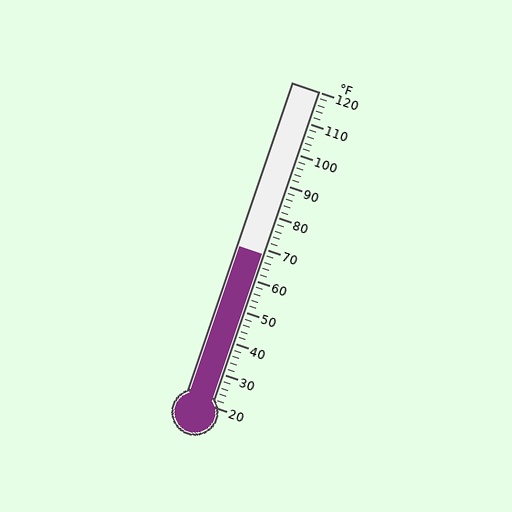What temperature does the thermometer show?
The thermometer shows approximately 68°F.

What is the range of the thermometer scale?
The thermometer scale ranges from 20°F to 120°F.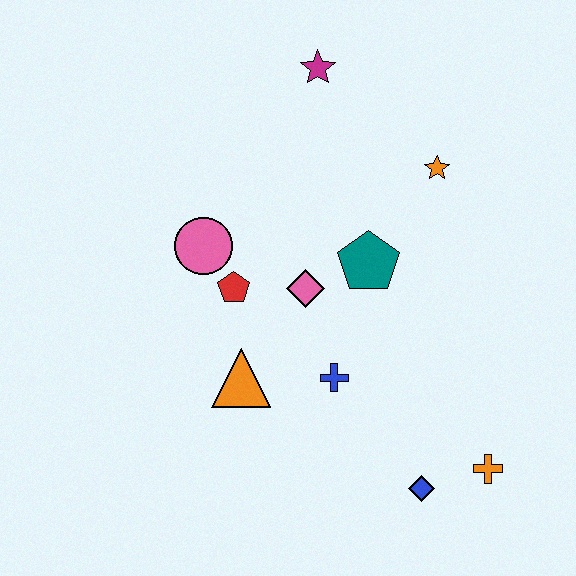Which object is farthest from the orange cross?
The magenta star is farthest from the orange cross.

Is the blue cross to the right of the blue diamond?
No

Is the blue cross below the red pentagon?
Yes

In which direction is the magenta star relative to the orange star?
The magenta star is to the left of the orange star.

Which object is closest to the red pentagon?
The pink circle is closest to the red pentagon.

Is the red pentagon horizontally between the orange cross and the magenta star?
No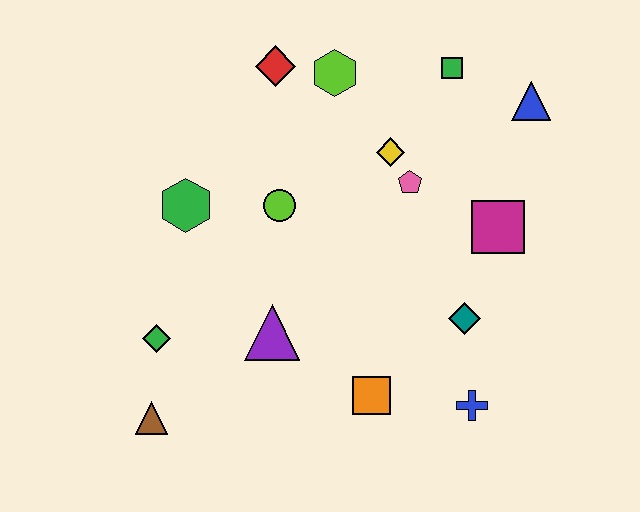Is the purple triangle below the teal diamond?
Yes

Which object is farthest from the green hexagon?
The blue triangle is farthest from the green hexagon.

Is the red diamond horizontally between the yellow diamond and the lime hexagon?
No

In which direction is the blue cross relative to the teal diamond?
The blue cross is below the teal diamond.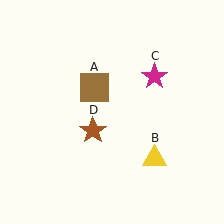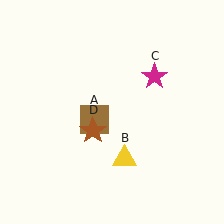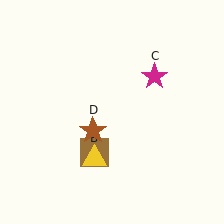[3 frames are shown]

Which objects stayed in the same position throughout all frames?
Magenta star (object C) and brown star (object D) remained stationary.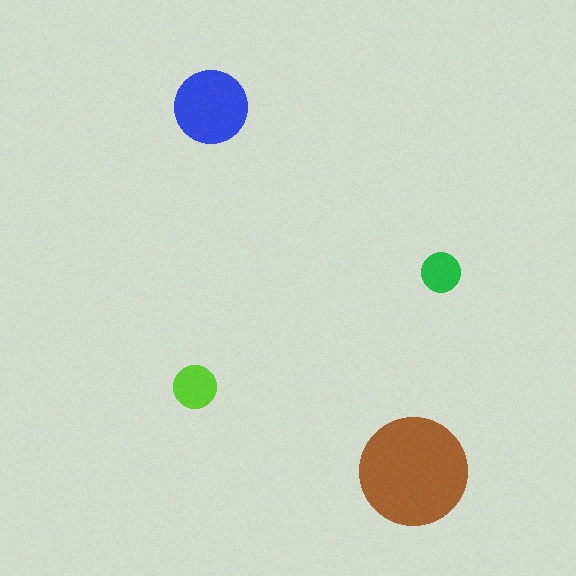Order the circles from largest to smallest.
the brown one, the blue one, the lime one, the green one.